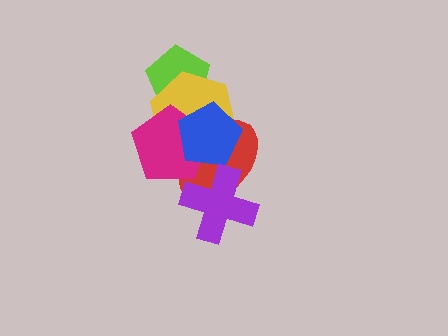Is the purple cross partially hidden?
No, no other shape covers it.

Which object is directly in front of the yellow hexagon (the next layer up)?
The red ellipse is directly in front of the yellow hexagon.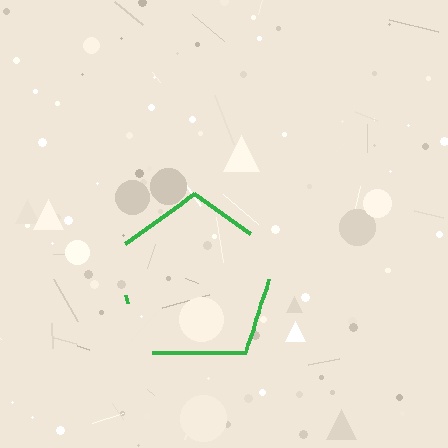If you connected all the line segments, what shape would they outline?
They would outline a pentagon.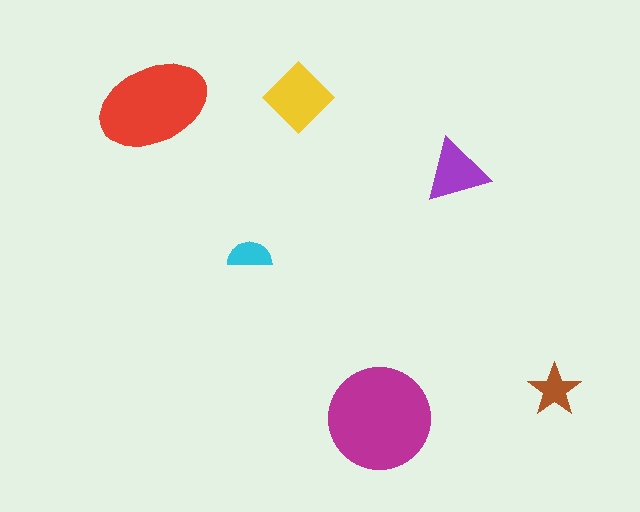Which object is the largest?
The magenta circle.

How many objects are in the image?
There are 6 objects in the image.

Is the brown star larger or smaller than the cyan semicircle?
Larger.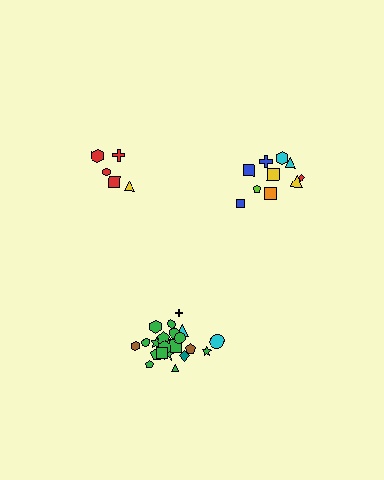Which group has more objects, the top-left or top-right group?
The top-right group.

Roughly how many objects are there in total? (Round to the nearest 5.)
Roughly 40 objects in total.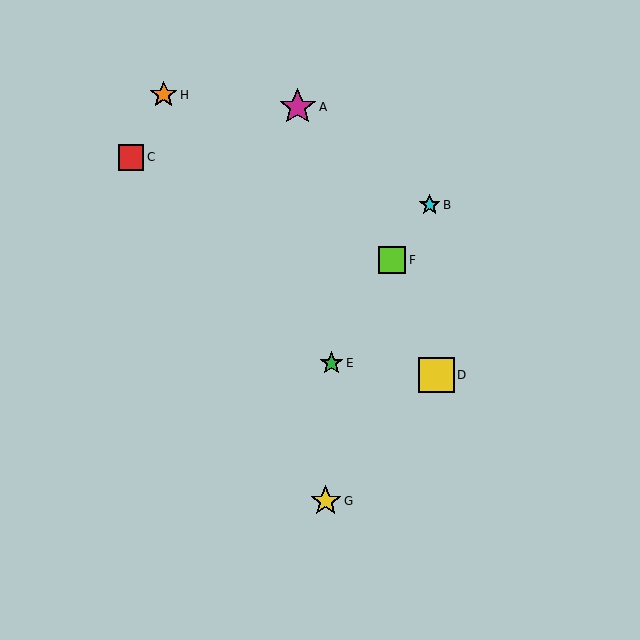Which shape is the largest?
The magenta star (labeled A) is the largest.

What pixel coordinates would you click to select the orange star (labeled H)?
Click at (164, 95) to select the orange star H.